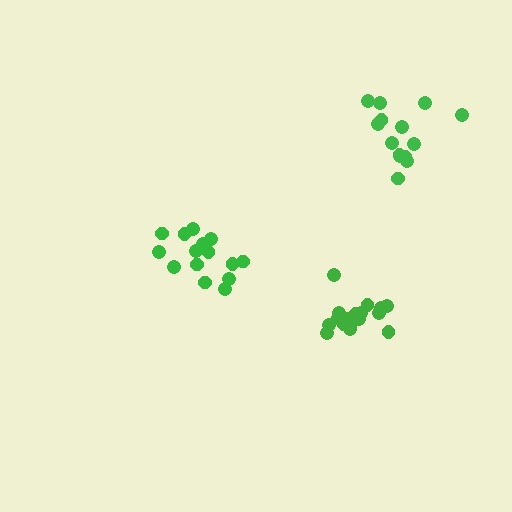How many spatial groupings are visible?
There are 3 spatial groupings.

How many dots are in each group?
Group 1: 15 dots, Group 2: 14 dots, Group 3: 17 dots (46 total).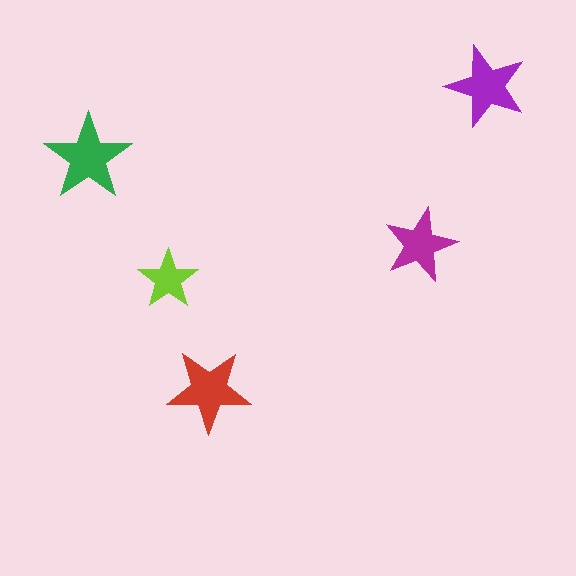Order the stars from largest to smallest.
the green one, the red one, the purple one, the magenta one, the lime one.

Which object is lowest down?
The red star is bottommost.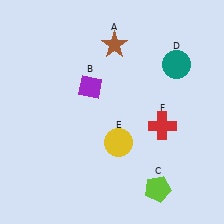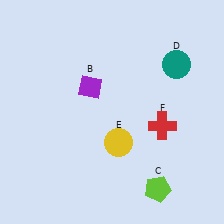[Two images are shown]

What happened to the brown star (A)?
The brown star (A) was removed in Image 2. It was in the top-right area of Image 1.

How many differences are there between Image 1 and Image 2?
There is 1 difference between the two images.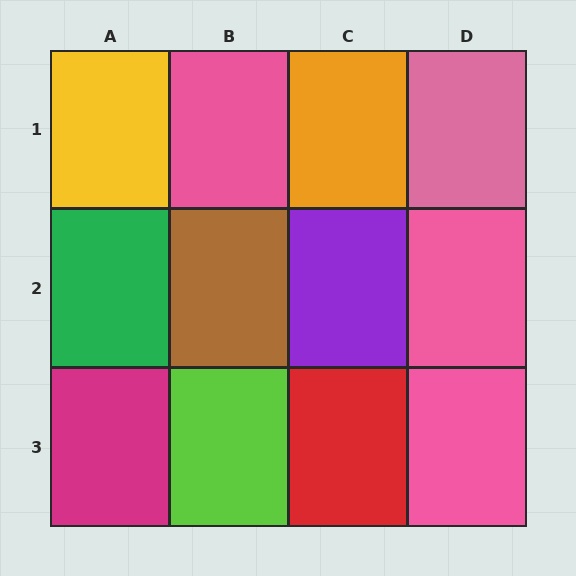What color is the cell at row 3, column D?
Pink.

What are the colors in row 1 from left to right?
Yellow, pink, orange, pink.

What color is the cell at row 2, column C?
Purple.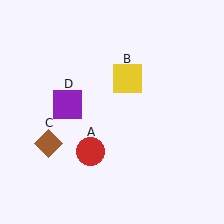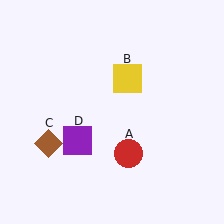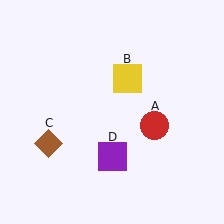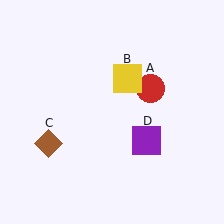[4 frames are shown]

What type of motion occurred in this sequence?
The red circle (object A), purple square (object D) rotated counterclockwise around the center of the scene.